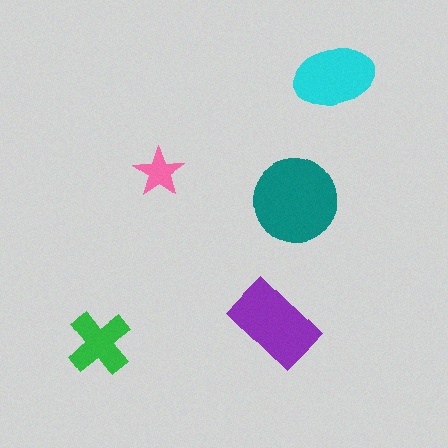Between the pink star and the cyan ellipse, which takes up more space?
The cyan ellipse.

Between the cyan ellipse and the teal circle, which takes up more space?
The teal circle.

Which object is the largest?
The teal circle.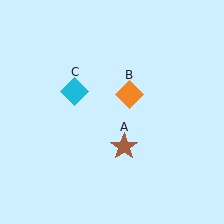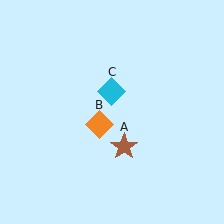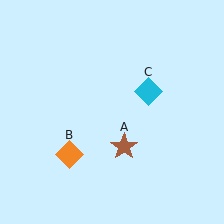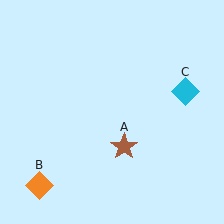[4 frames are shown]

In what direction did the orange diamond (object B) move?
The orange diamond (object B) moved down and to the left.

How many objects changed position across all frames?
2 objects changed position: orange diamond (object B), cyan diamond (object C).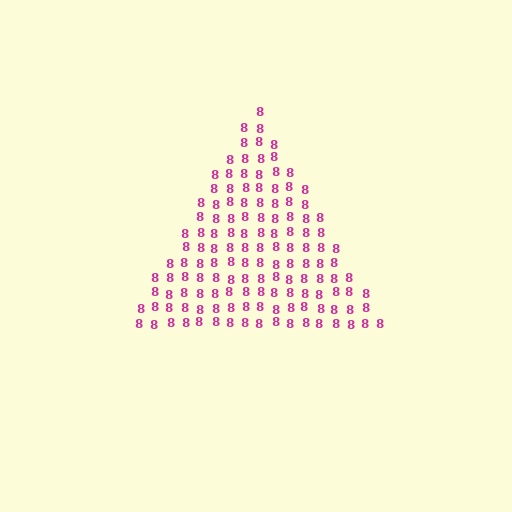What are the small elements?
The small elements are digit 8's.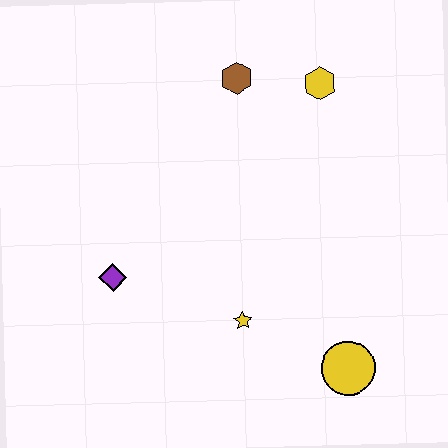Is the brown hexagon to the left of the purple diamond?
No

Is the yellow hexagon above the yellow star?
Yes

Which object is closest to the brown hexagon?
The yellow hexagon is closest to the brown hexagon.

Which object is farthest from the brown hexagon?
The yellow circle is farthest from the brown hexagon.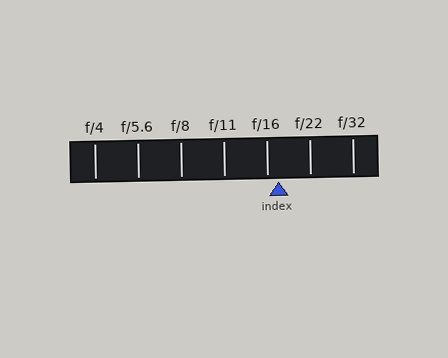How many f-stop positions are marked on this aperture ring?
There are 7 f-stop positions marked.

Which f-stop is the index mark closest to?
The index mark is closest to f/16.